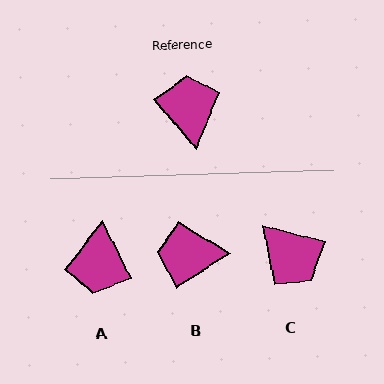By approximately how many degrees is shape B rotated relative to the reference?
Approximately 82 degrees counter-clockwise.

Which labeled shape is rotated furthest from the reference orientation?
A, about 165 degrees away.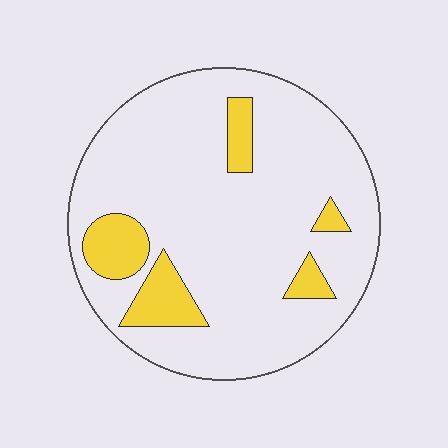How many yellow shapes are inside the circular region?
5.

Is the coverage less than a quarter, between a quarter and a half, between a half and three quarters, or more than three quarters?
Less than a quarter.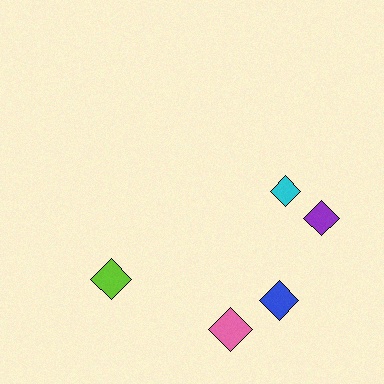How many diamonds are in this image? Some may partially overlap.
There are 5 diamonds.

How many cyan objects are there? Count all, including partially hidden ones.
There is 1 cyan object.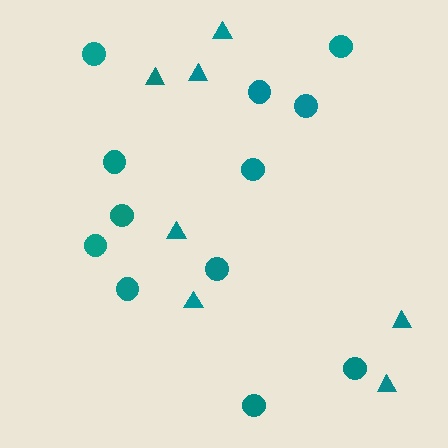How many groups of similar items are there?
There are 2 groups: one group of triangles (7) and one group of circles (12).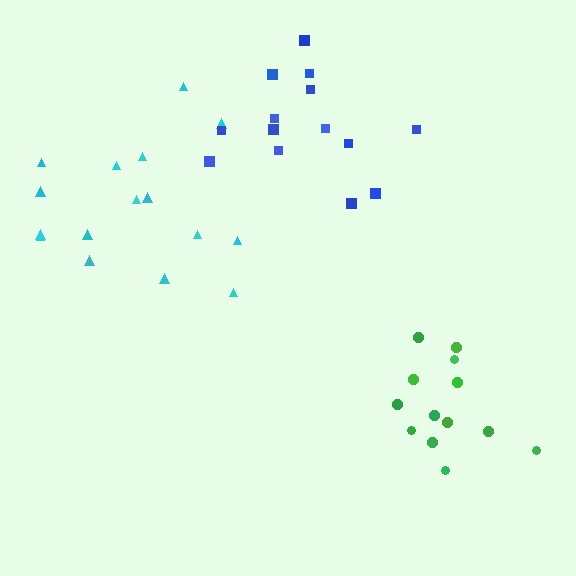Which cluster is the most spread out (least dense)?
Cyan.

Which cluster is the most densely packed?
Green.